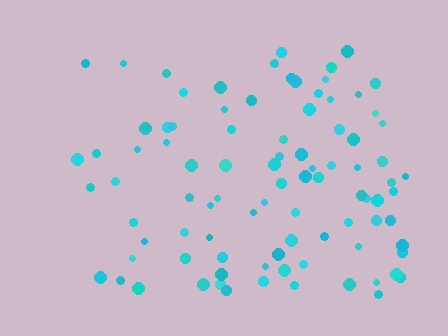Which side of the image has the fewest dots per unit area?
The left.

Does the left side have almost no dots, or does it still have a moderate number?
Still a moderate number, just noticeably fewer than the right.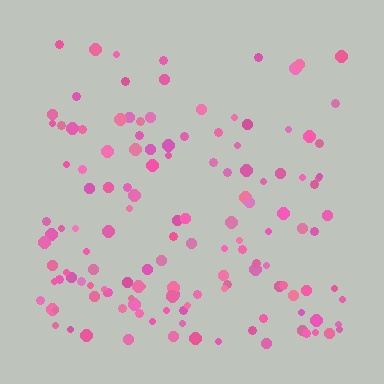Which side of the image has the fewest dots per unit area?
The top.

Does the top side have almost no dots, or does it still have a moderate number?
Still a moderate number, just noticeably fewer than the bottom.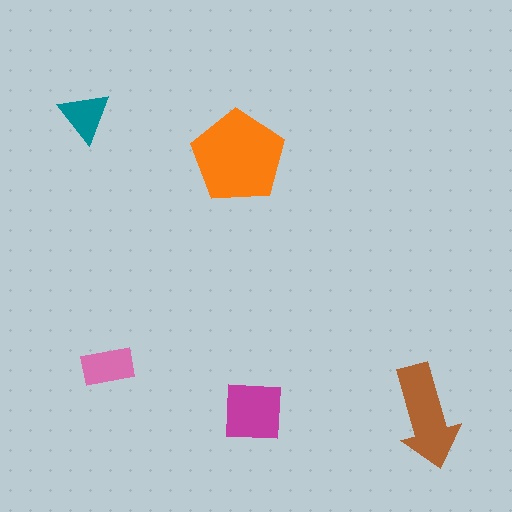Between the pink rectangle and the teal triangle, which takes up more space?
The pink rectangle.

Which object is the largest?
The orange pentagon.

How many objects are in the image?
There are 5 objects in the image.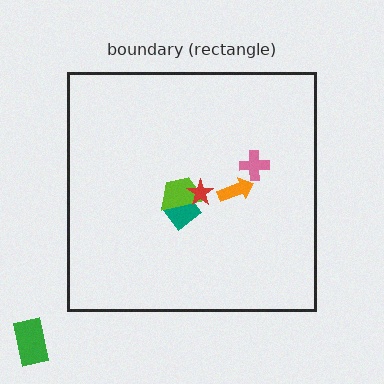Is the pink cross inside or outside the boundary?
Inside.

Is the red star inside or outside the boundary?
Inside.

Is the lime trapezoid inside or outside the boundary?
Inside.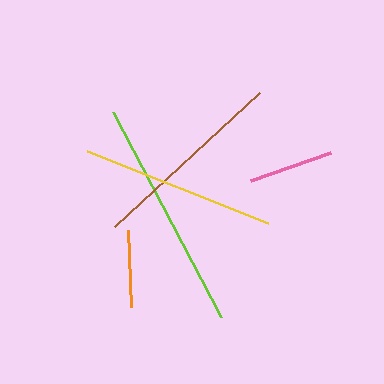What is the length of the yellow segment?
The yellow segment is approximately 195 pixels long.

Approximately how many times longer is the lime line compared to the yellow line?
The lime line is approximately 1.2 times the length of the yellow line.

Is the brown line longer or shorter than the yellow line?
The brown line is longer than the yellow line.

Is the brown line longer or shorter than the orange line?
The brown line is longer than the orange line.